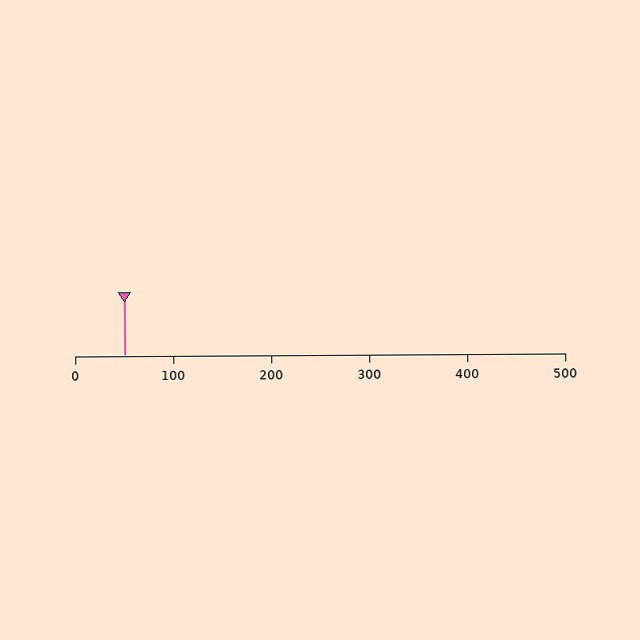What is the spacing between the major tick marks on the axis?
The major ticks are spaced 100 apart.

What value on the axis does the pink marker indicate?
The marker indicates approximately 50.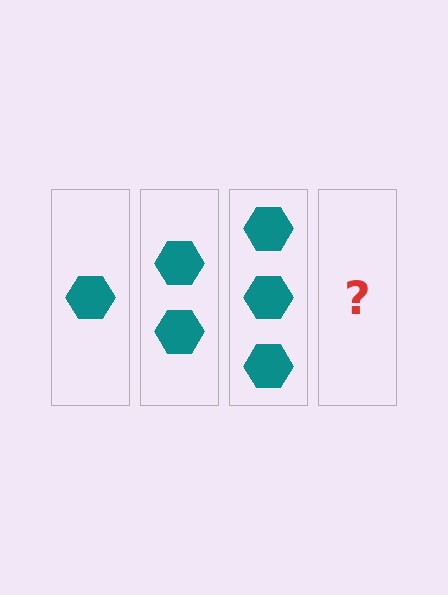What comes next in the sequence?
The next element should be 4 hexagons.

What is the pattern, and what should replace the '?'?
The pattern is that each step adds one more hexagon. The '?' should be 4 hexagons.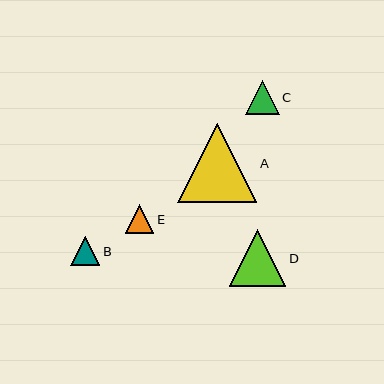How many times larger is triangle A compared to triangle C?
Triangle A is approximately 2.3 times the size of triangle C.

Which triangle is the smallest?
Triangle E is the smallest with a size of approximately 28 pixels.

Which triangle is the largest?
Triangle A is the largest with a size of approximately 79 pixels.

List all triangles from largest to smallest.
From largest to smallest: A, D, C, B, E.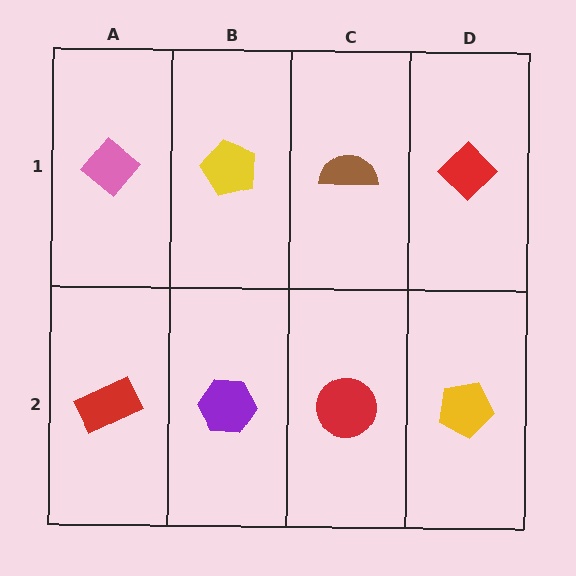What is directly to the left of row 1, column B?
A pink diamond.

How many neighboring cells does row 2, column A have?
2.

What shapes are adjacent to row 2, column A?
A pink diamond (row 1, column A), a purple hexagon (row 2, column B).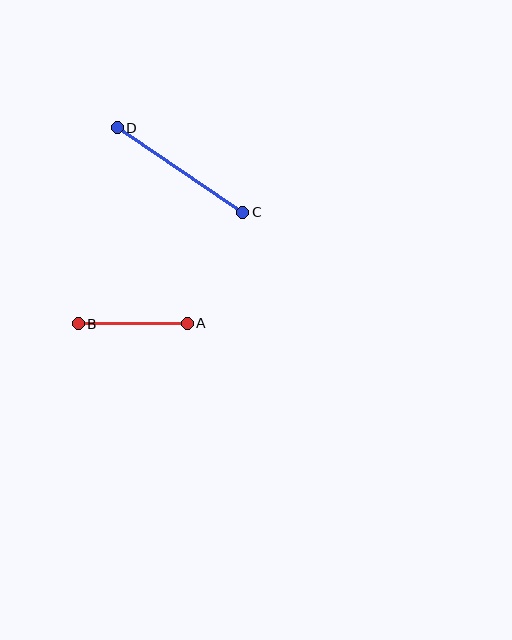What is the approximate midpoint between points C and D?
The midpoint is at approximately (180, 170) pixels.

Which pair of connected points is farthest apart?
Points C and D are farthest apart.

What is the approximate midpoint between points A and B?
The midpoint is at approximately (133, 324) pixels.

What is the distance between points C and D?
The distance is approximately 151 pixels.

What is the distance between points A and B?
The distance is approximately 109 pixels.